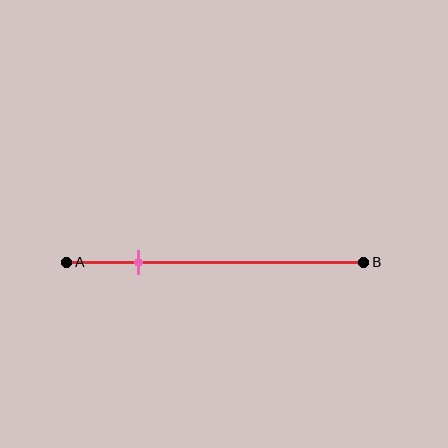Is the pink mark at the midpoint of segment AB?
No, the mark is at about 25% from A, not at the 50% midpoint.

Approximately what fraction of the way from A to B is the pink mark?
The pink mark is approximately 25% of the way from A to B.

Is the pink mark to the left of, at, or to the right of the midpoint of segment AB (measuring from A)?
The pink mark is to the left of the midpoint of segment AB.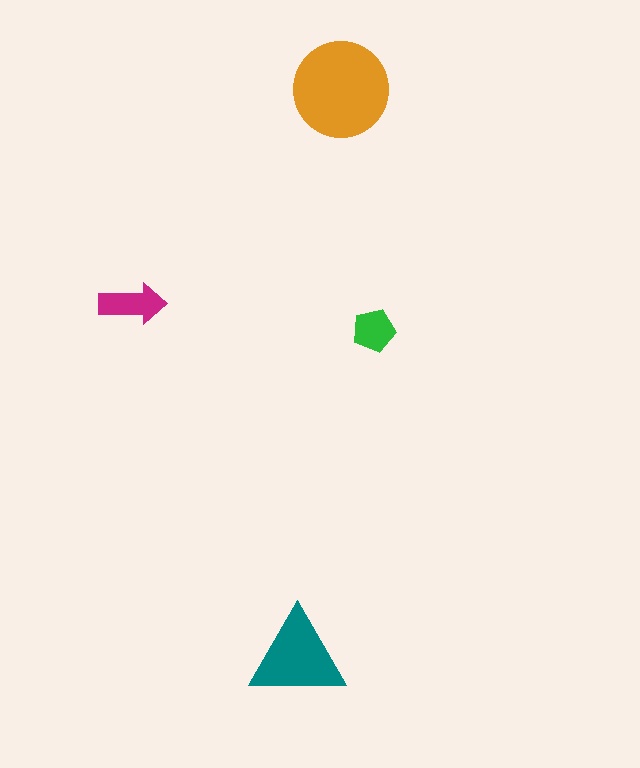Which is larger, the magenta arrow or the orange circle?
The orange circle.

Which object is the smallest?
The green pentagon.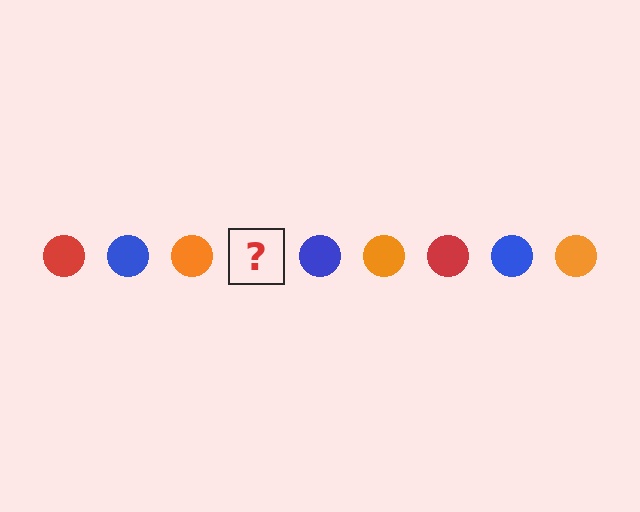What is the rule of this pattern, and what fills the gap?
The rule is that the pattern cycles through red, blue, orange circles. The gap should be filled with a red circle.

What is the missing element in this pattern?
The missing element is a red circle.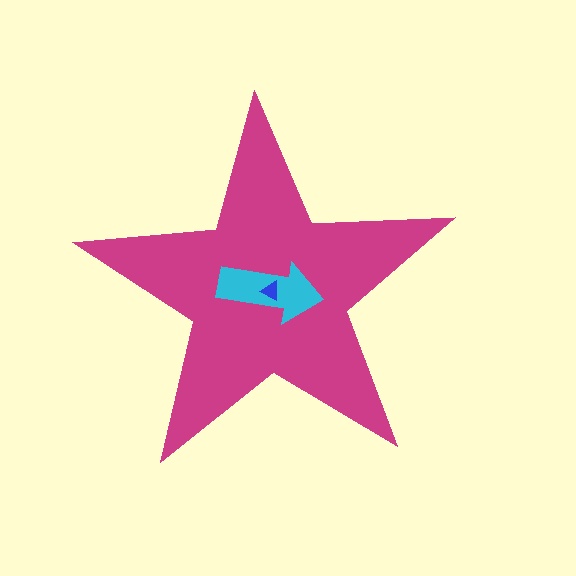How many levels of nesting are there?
3.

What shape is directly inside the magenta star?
The cyan arrow.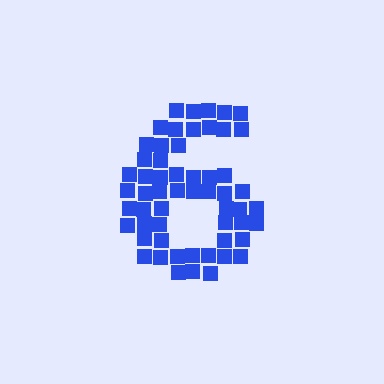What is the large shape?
The large shape is the digit 6.